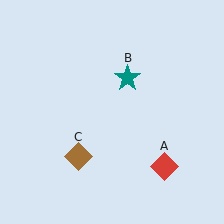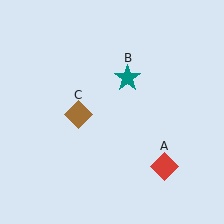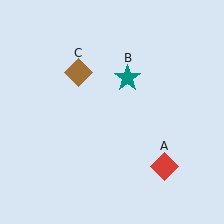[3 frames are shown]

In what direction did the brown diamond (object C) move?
The brown diamond (object C) moved up.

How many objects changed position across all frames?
1 object changed position: brown diamond (object C).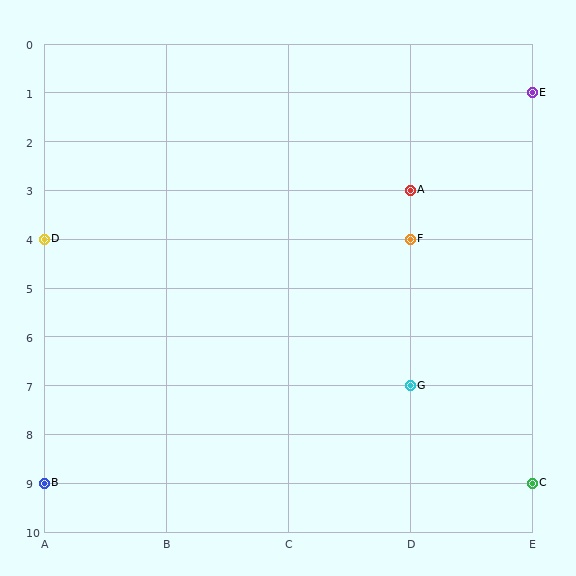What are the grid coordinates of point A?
Point A is at grid coordinates (D, 3).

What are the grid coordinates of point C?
Point C is at grid coordinates (E, 9).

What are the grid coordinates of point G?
Point G is at grid coordinates (D, 7).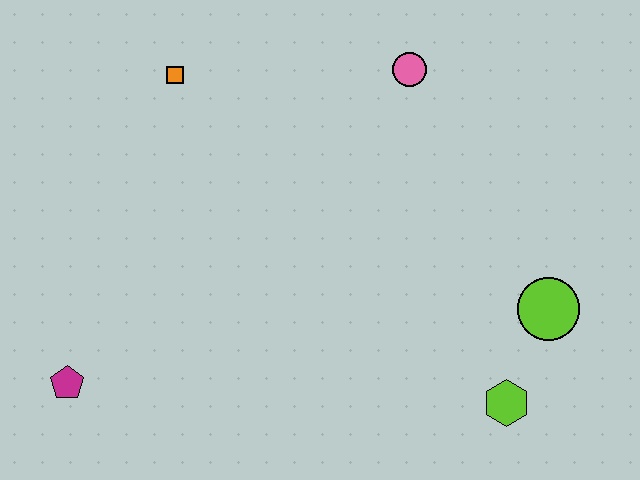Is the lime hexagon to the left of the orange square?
No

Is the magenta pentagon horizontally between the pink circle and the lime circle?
No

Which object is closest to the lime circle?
The lime hexagon is closest to the lime circle.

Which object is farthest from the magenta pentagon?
The lime circle is farthest from the magenta pentagon.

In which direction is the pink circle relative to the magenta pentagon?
The pink circle is to the right of the magenta pentagon.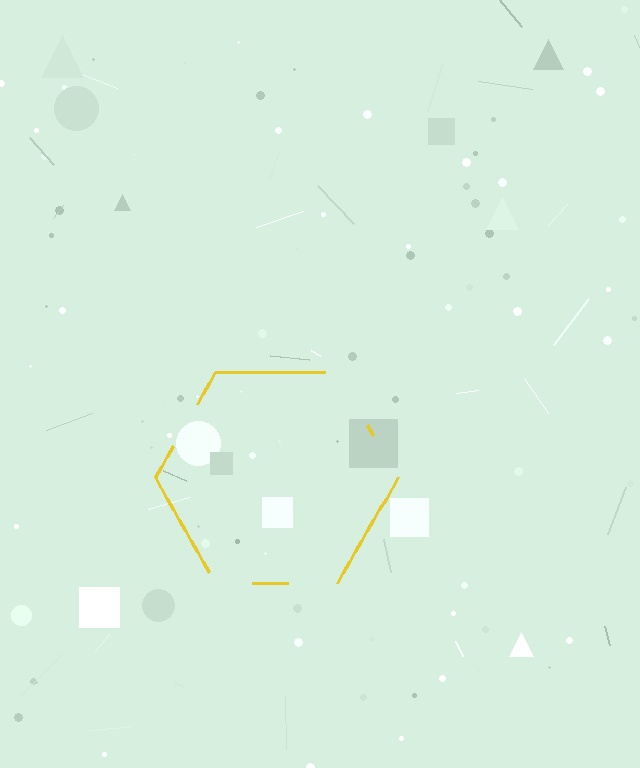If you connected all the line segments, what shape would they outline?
They would outline a hexagon.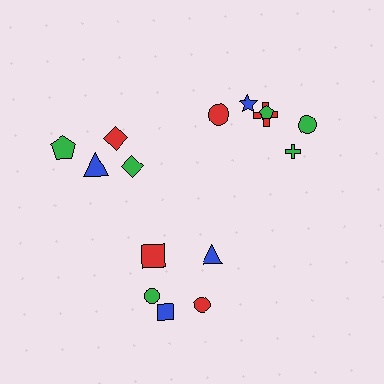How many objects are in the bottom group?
There are 5 objects.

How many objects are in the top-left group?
There are 4 objects.